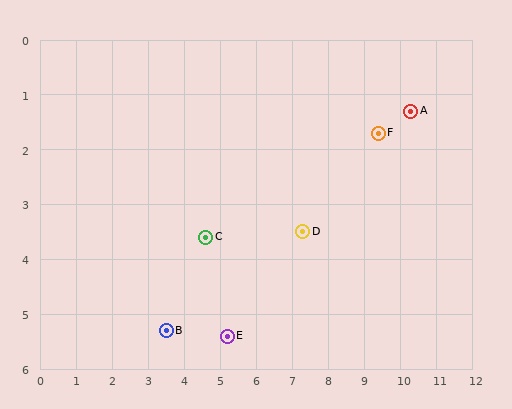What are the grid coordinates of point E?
Point E is at approximately (5.2, 5.4).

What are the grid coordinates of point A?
Point A is at approximately (10.3, 1.3).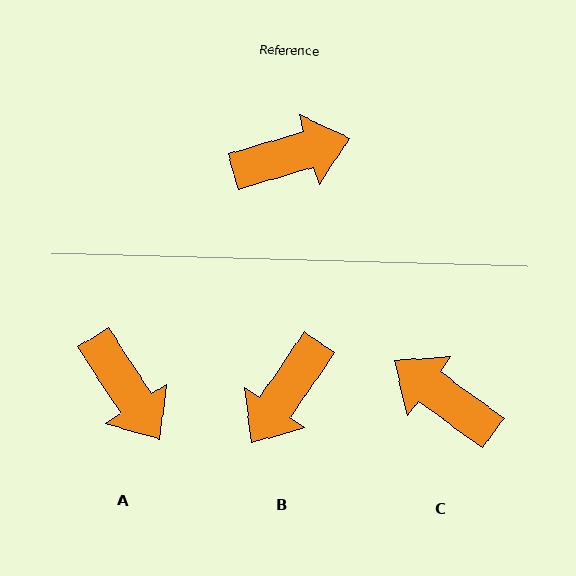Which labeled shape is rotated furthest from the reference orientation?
B, about 140 degrees away.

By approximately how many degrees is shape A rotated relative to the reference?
Approximately 73 degrees clockwise.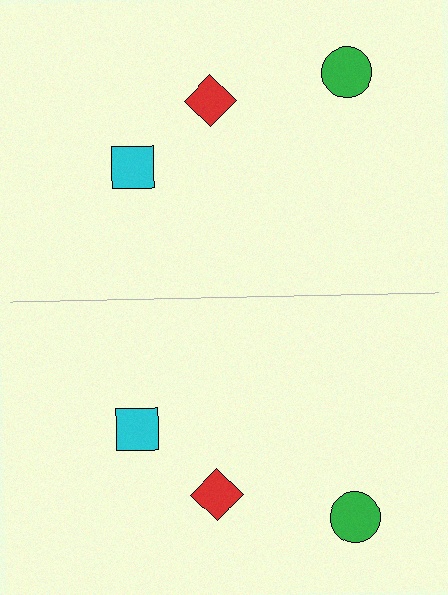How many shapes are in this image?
There are 6 shapes in this image.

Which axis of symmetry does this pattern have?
The pattern has a horizontal axis of symmetry running through the center of the image.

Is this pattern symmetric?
Yes, this pattern has bilateral (reflection) symmetry.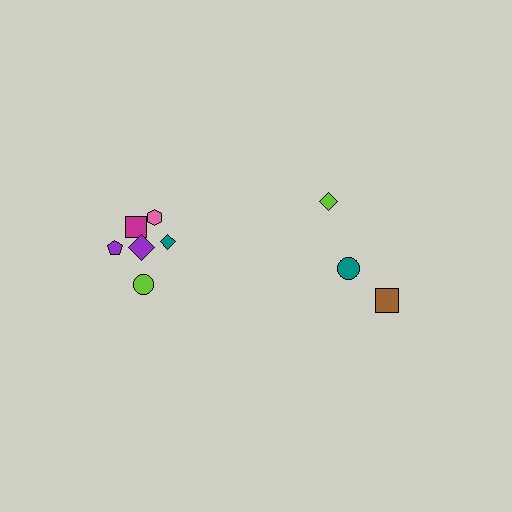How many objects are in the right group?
There are 3 objects.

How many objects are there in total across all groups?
There are 9 objects.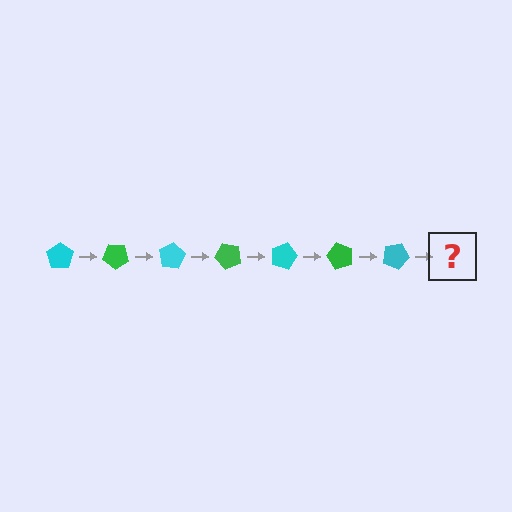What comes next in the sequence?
The next element should be a green pentagon, rotated 280 degrees from the start.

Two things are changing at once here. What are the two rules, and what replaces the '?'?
The two rules are that it rotates 40 degrees each step and the color cycles through cyan and green. The '?' should be a green pentagon, rotated 280 degrees from the start.